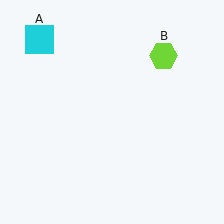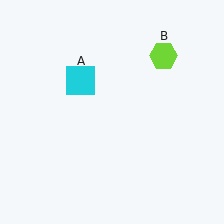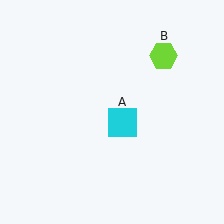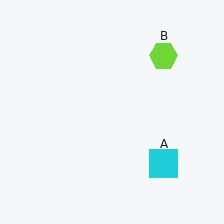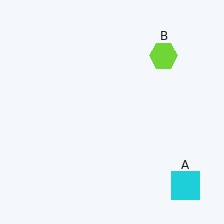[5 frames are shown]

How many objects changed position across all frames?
1 object changed position: cyan square (object A).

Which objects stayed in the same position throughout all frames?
Lime hexagon (object B) remained stationary.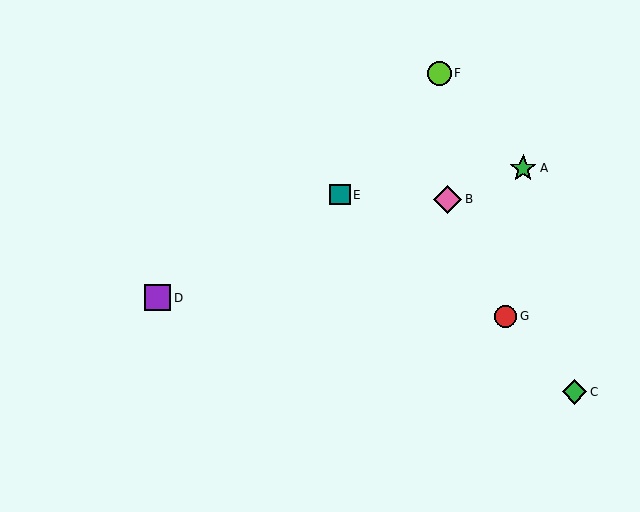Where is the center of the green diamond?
The center of the green diamond is at (575, 392).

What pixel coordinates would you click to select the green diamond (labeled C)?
Click at (575, 392) to select the green diamond C.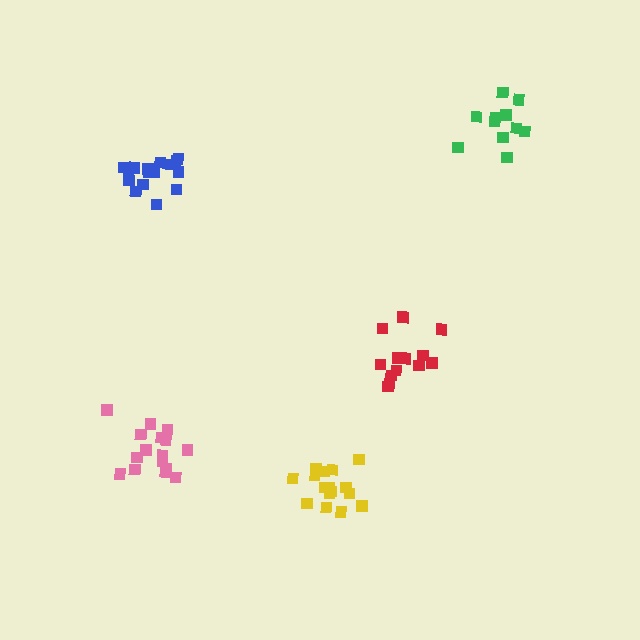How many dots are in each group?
Group 1: 14 dots, Group 2: 16 dots, Group 3: 16 dots, Group 4: 11 dots, Group 5: 16 dots (73 total).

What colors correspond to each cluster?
The clusters are colored: red, blue, pink, green, yellow.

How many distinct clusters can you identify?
There are 5 distinct clusters.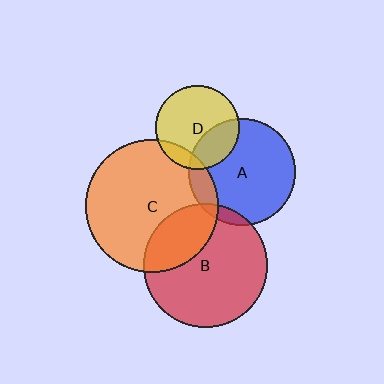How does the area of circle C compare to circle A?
Approximately 1.5 times.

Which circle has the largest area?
Circle C (orange).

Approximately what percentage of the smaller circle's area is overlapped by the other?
Approximately 30%.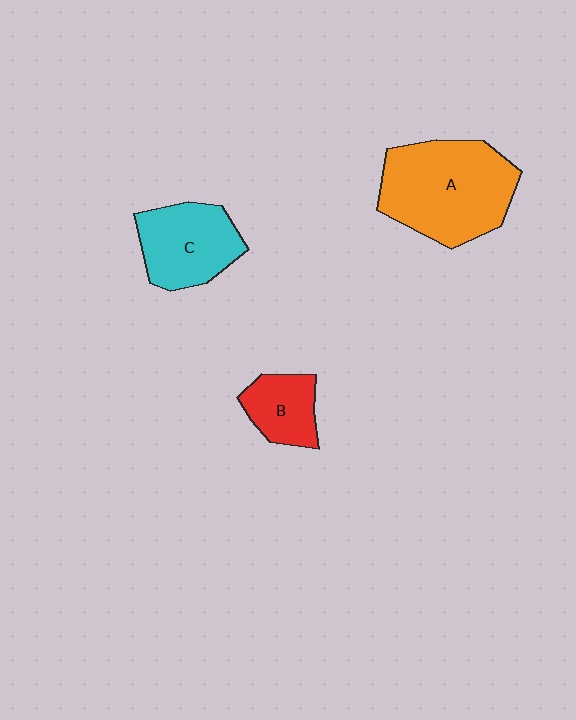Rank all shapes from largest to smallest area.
From largest to smallest: A (orange), C (cyan), B (red).